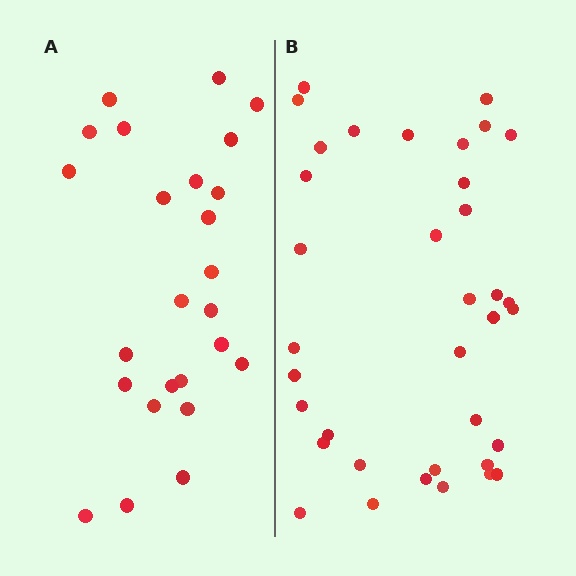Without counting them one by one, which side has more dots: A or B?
Region B (the right region) has more dots.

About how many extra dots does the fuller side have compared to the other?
Region B has roughly 12 or so more dots than region A.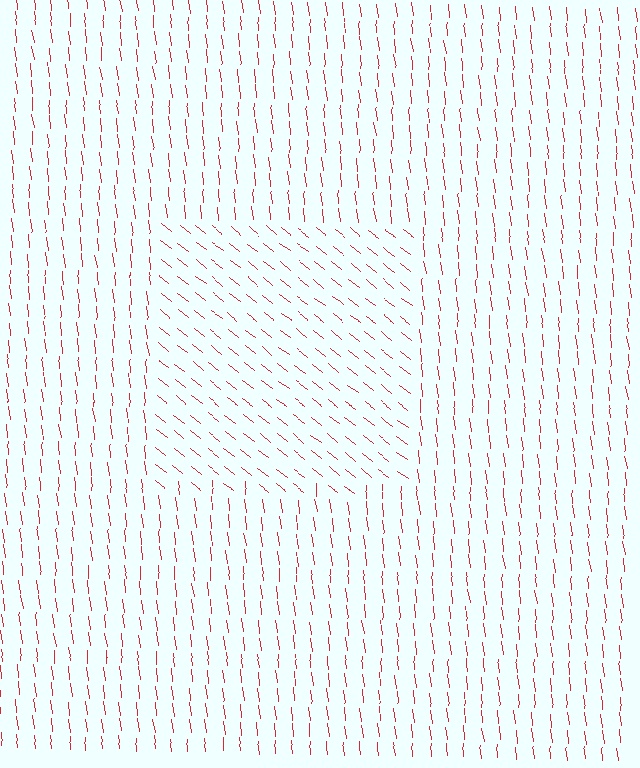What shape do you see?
I see a rectangle.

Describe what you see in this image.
The image is filled with small red line segments. A rectangle region in the image has lines oriented differently from the surrounding lines, creating a visible texture boundary.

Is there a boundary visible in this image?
Yes, there is a texture boundary formed by a change in line orientation.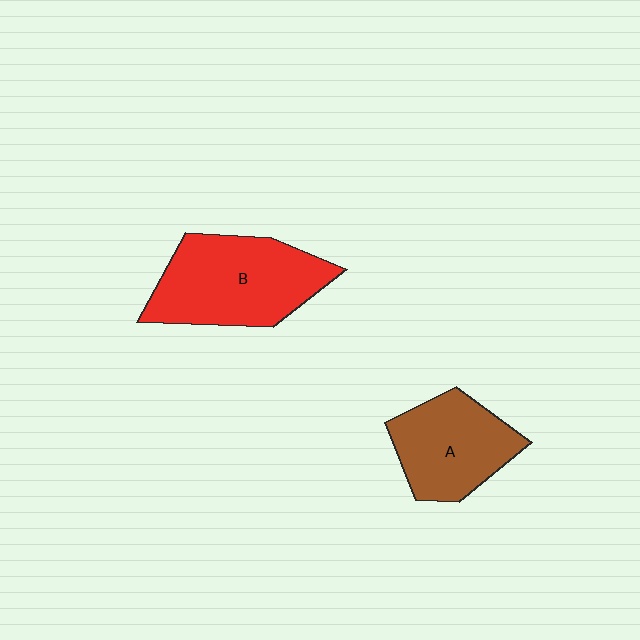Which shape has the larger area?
Shape B (red).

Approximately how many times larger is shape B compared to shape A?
Approximately 1.3 times.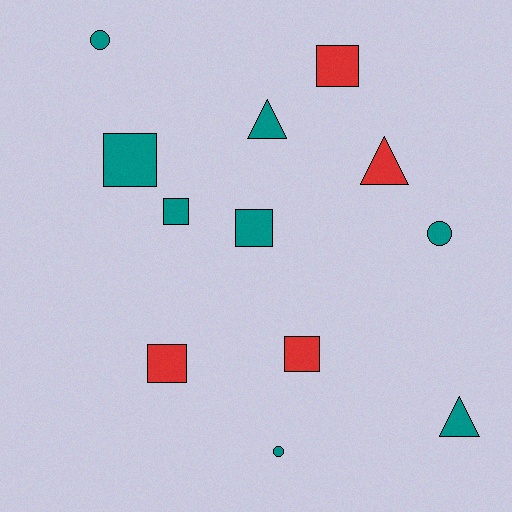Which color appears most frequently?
Teal, with 8 objects.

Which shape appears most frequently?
Square, with 6 objects.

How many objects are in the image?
There are 12 objects.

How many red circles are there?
There are no red circles.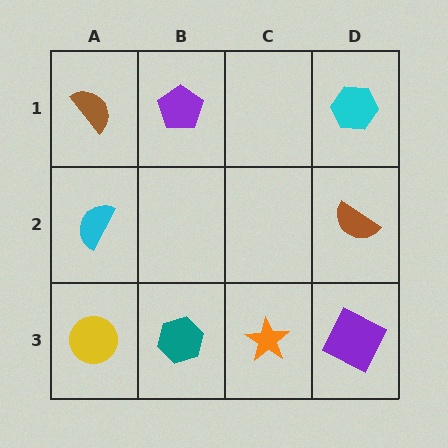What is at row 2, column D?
A brown semicircle.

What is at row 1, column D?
A cyan hexagon.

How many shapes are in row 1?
3 shapes.